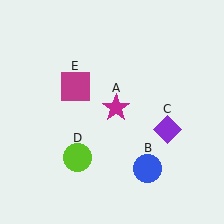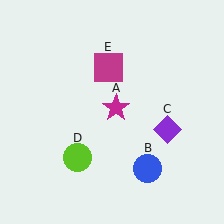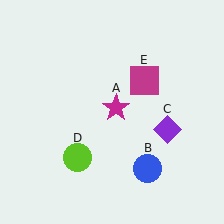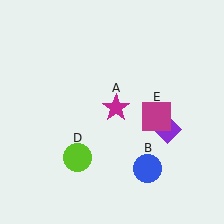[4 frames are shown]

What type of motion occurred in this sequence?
The magenta square (object E) rotated clockwise around the center of the scene.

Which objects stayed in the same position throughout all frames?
Magenta star (object A) and blue circle (object B) and purple diamond (object C) and lime circle (object D) remained stationary.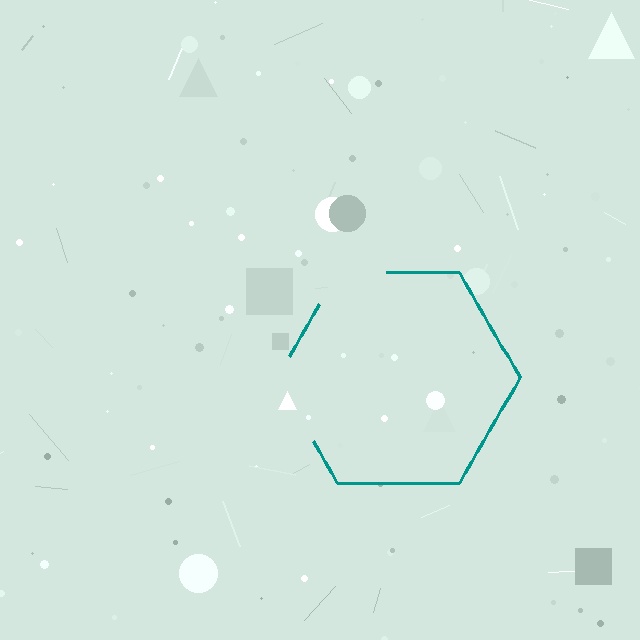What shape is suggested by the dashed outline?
The dashed outline suggests a hexagon.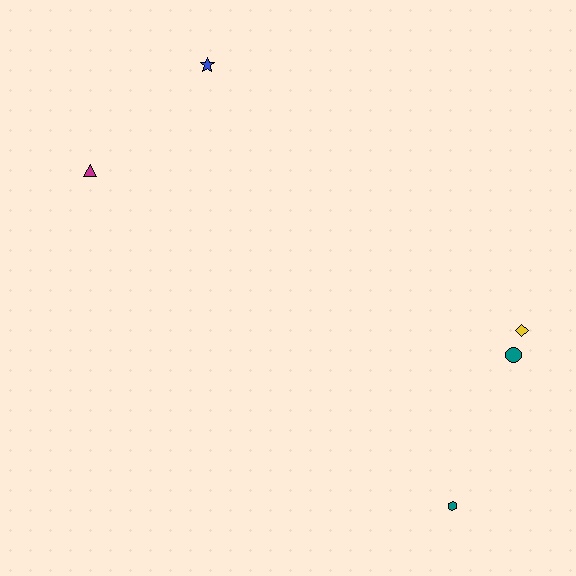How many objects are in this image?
There are 5 objects.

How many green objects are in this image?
There are no green objects.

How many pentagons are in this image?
There are no pentagons.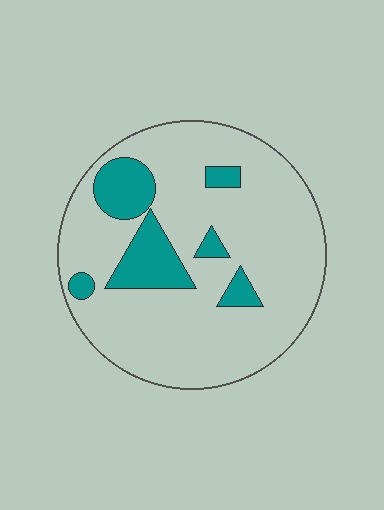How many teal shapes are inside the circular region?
6.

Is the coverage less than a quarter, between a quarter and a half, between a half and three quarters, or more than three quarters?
Less than a quarter.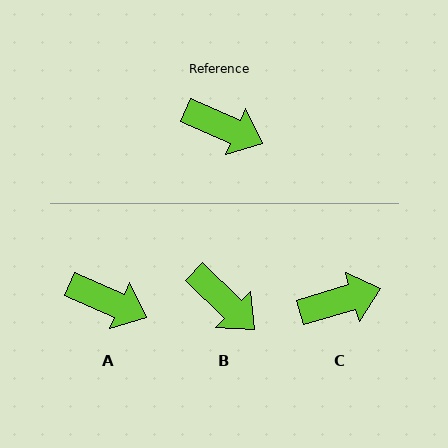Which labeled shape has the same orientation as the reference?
A.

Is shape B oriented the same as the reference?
No, it is off by about 20 degrees.